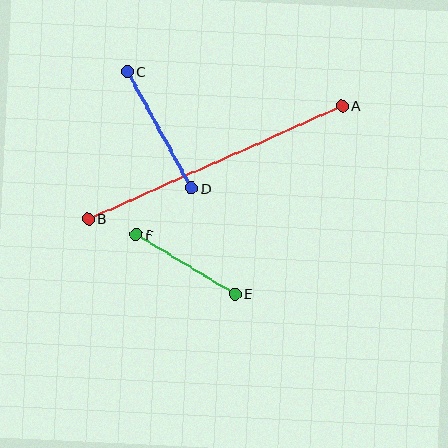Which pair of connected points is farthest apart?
Points A and B are farthest apart.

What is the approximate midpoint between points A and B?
The midpoint is at approximately (215, 162) pixels.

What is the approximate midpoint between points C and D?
The midpoint is at approximately (159, 130) pixels.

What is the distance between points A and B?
The distance is approximately 278 pixels.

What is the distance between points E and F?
The distance is approximately 115 pixels.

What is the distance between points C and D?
The distance is approximately 133 pixels.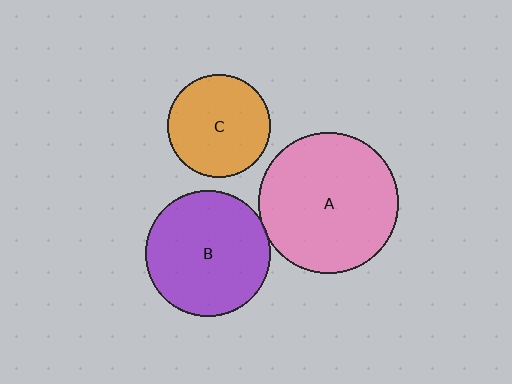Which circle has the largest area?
Circle A (pink).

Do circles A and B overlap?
Yes.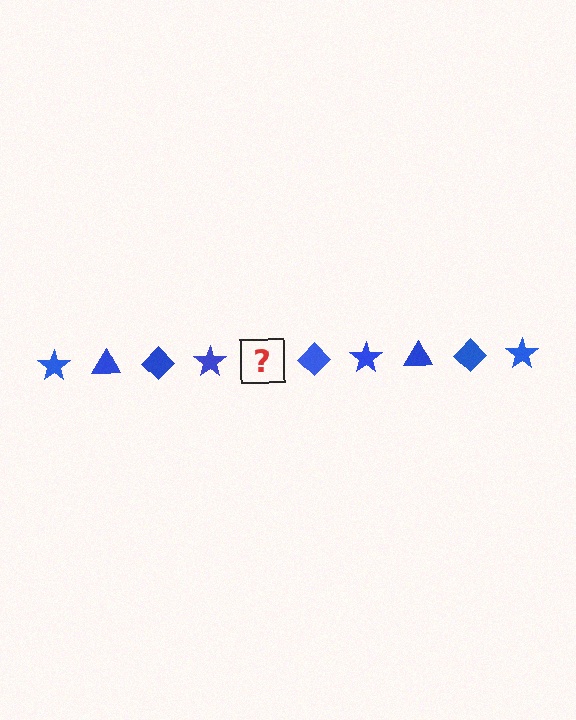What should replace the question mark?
The question mark should be replaced with a blue triangle.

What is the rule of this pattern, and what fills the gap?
The rule is that the pattern cycles through star, triangle, diamond shapes in blue. The gap should be filled with a blue triangle.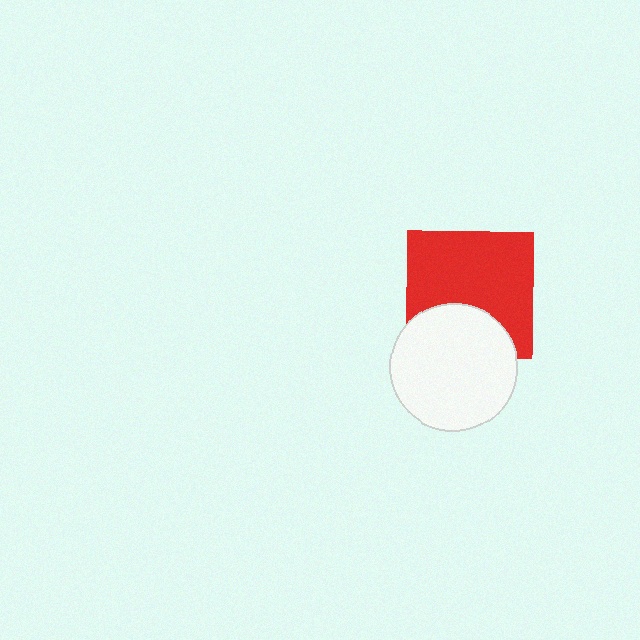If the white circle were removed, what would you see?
You would see the complete red square.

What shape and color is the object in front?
The object in front is a white circle.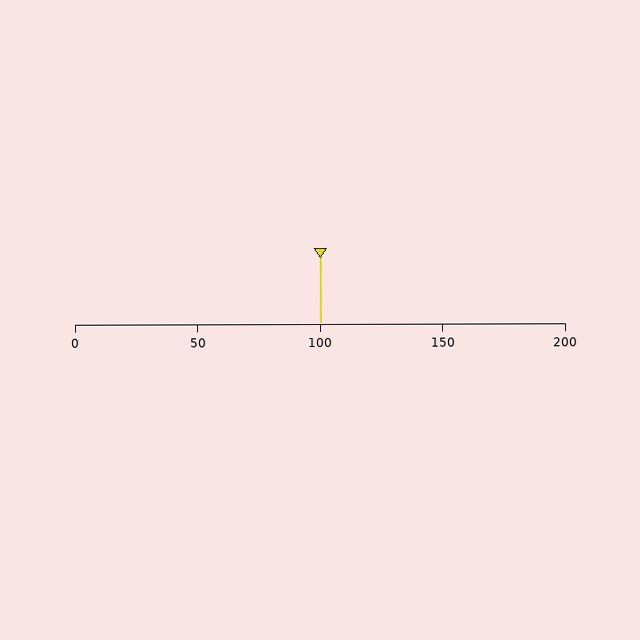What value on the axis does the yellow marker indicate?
The marker indicates approximately 100.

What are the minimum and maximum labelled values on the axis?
The axis runs from 0 to 200.